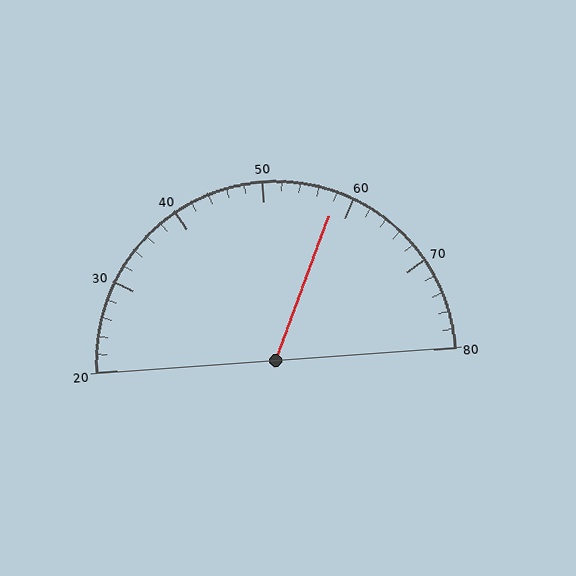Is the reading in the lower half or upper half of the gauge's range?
The reading is in the upper half of the range (20 to 80).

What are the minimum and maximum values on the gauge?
The gauge ranges from 20 to 80.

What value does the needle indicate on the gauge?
The needle indicates approximately 58.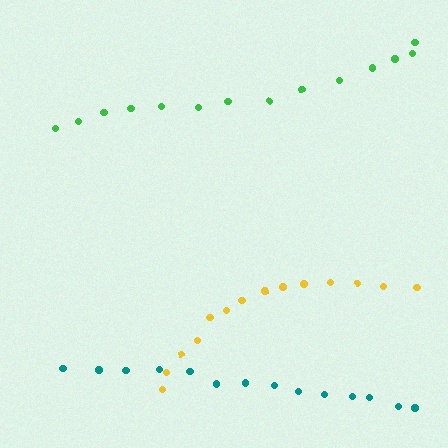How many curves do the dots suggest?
There are 3 distinct paths.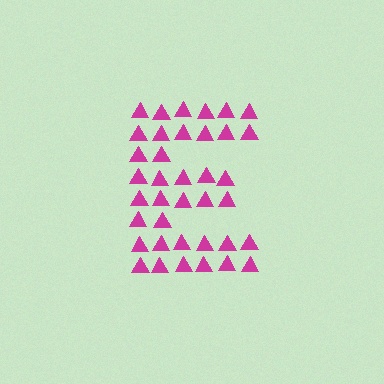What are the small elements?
The small elements are triangles.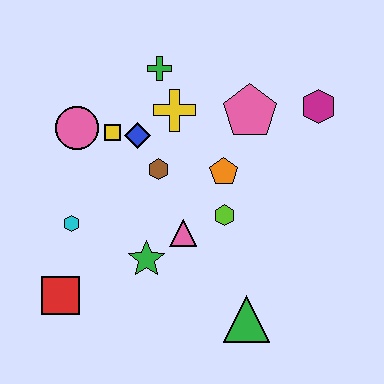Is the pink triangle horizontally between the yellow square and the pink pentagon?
Yes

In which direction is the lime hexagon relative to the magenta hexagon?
The lime hexagon is below the magenta hexagon.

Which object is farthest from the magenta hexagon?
The red square is farthest from the magenta hexagon.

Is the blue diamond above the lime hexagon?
Yes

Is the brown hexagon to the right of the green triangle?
No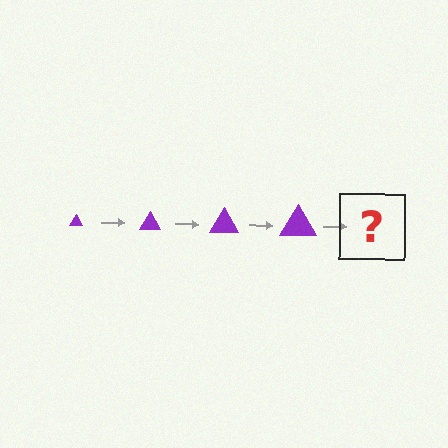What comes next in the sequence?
The next element should be a purple triangle, larger than the previous one.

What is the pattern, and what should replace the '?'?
The pattern is that the triangle gets progressively larger each step. The '?' should be a purple triangle, larger than the previous one.